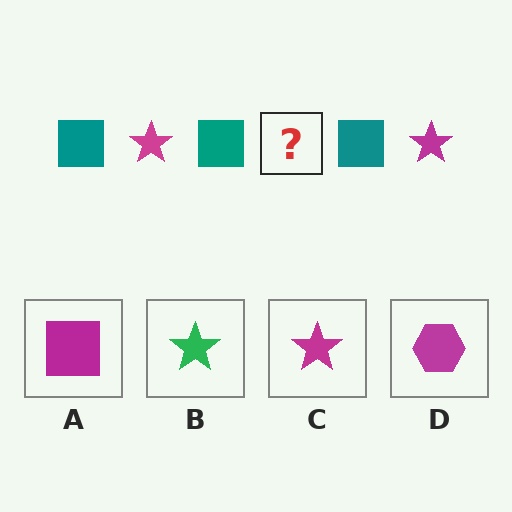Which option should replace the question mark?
Option C.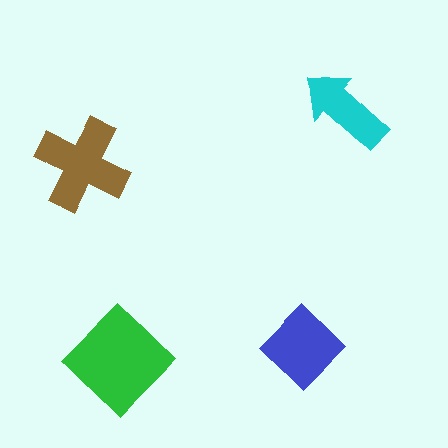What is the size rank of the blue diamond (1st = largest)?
3rd.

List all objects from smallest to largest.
The cyan arrow, the blue diamond, the brown cross, the green diamond.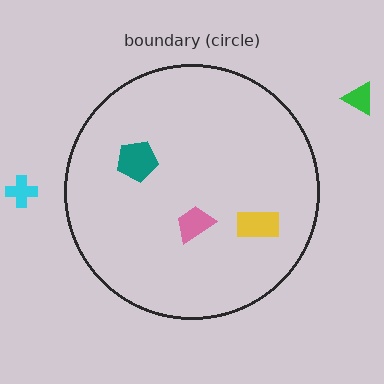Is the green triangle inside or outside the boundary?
Outside.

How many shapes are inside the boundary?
3 inside, 2 outside.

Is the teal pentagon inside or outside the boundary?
Inside.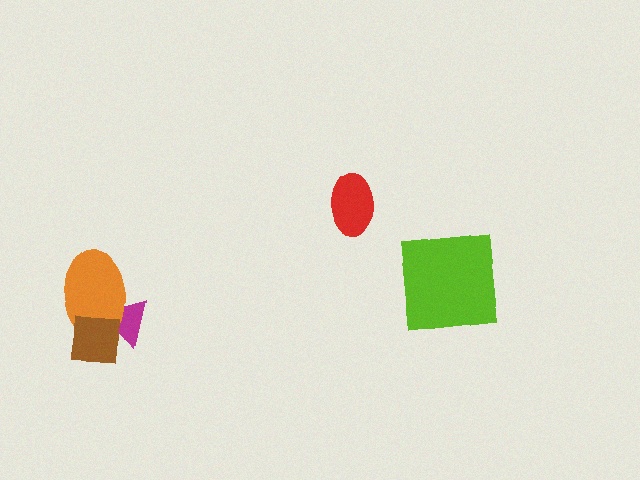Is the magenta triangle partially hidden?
Yes, it is partially covered by another shape.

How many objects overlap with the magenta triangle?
2 objects overlap with the magenta triangle.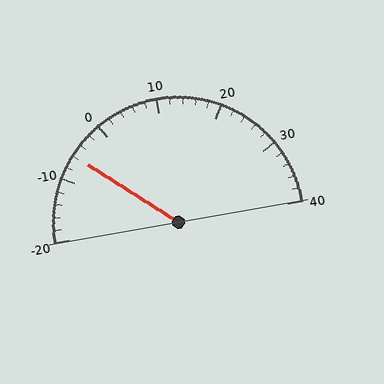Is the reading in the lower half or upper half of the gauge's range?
The reading is in the lower half of the range (-20 to 40).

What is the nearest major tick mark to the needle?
The nearest major tick mark is -10.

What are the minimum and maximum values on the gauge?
The gauge ranges from -20 to 40.